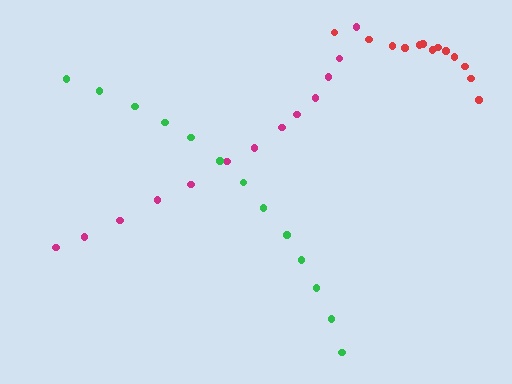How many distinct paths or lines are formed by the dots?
There are 3 distinct paths.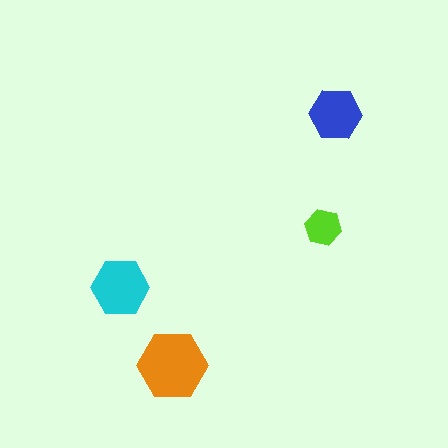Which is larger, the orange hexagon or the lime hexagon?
The orange one.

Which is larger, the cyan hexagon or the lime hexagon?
The cyan one.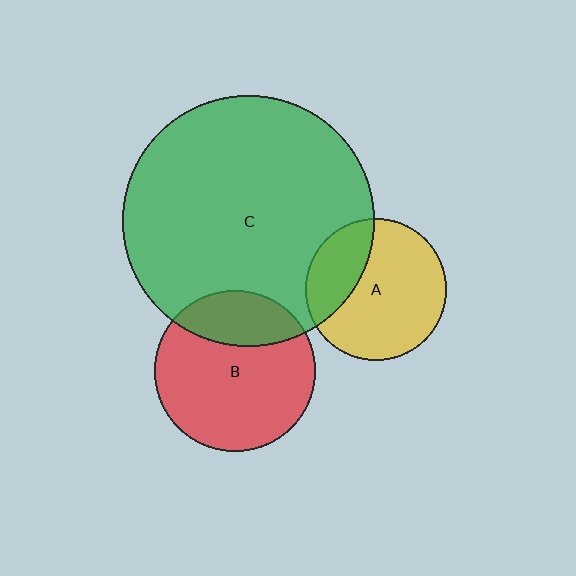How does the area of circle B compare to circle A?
Approximately 1.3 times.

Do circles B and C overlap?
Yes.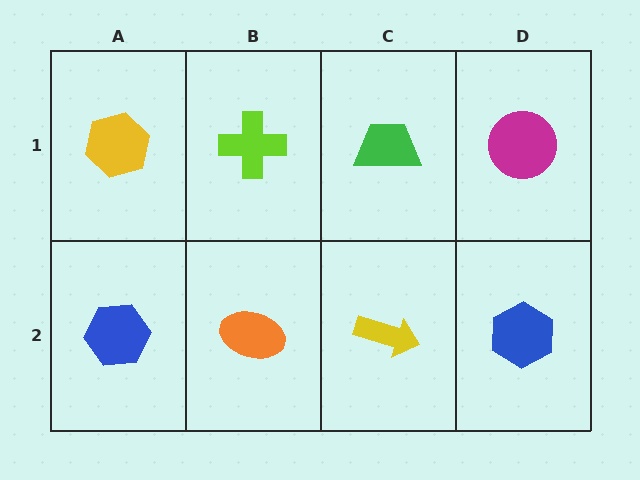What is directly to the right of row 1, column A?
A lime cross.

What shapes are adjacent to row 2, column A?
A yellow hexagon (row 1, column A), an orange ellipse (row 2, column B).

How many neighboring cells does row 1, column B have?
3.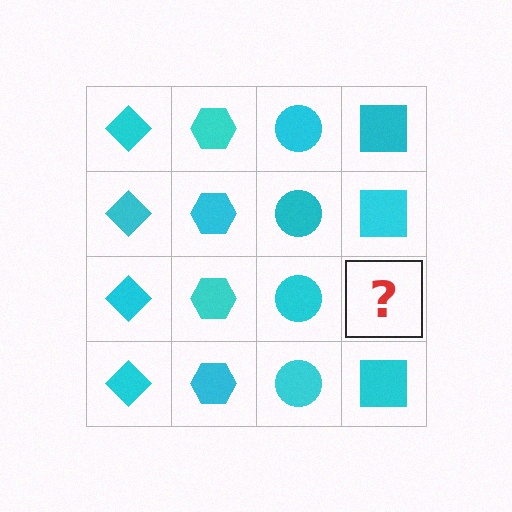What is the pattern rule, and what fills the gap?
The rule is that each column has a consistent shape. The gap should be filled with a cyan square.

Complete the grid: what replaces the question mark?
The question mark should be replaced with a cyan square.